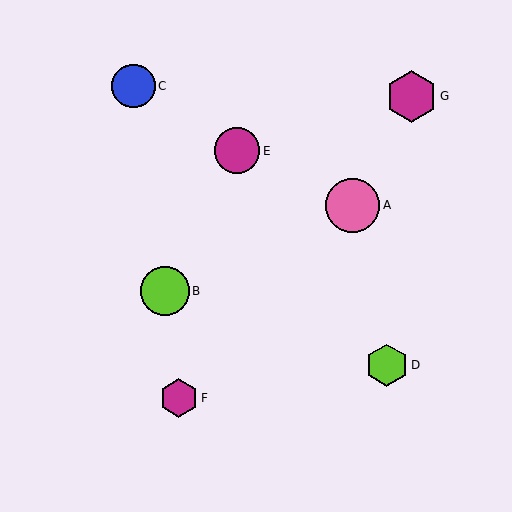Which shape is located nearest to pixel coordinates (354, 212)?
The pink circle (labeled A) at (353, 205) is nearest to that location.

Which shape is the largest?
The pink circle (labeled A) is the largest.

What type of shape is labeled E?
Shape E is a magenta circle.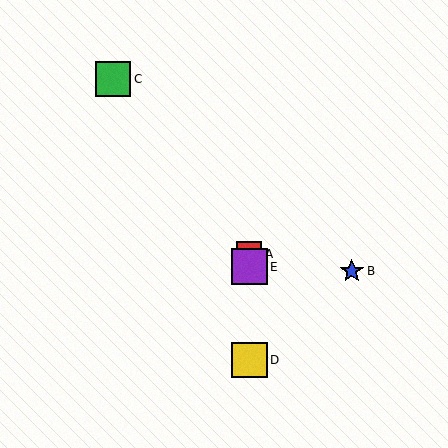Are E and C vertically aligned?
No, E is at x≈249 and C is at x≈113.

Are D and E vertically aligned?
Yes, both are at x≈249.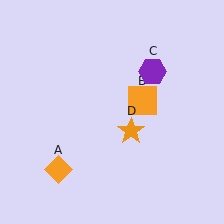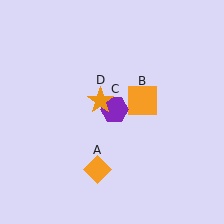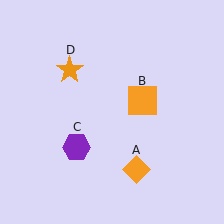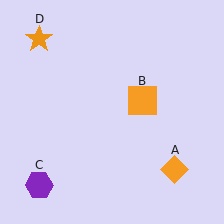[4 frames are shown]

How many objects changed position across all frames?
3 objects changed position: orange diamond (object A), purple hexagon (object C), orange star (object D).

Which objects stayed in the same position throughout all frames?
Orange square (object B) remained stationary.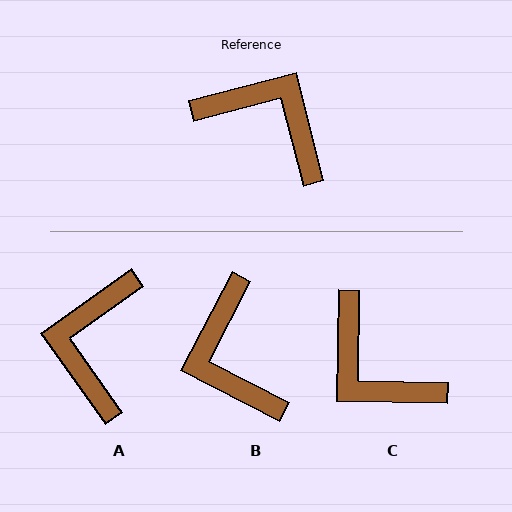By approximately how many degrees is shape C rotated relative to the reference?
Approximately 164 degrees counter-clockwise.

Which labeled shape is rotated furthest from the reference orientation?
C, about 164 degrees away.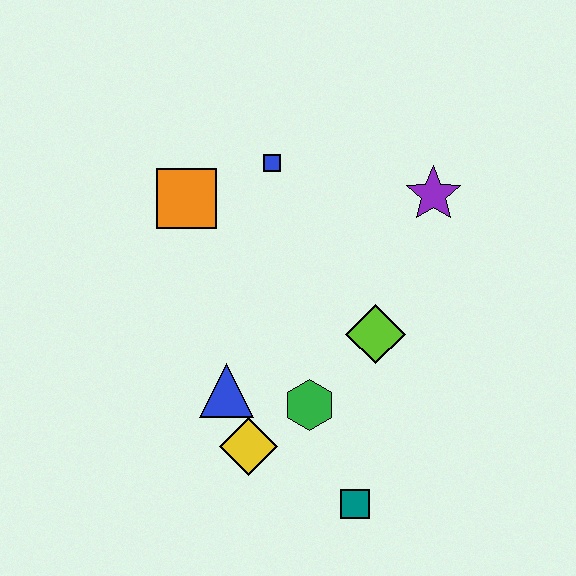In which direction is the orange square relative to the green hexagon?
The orange square is above the green hexagon.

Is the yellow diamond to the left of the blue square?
Yes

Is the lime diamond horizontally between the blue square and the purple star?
Yes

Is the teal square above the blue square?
No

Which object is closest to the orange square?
The blue square is closest to the orange square.